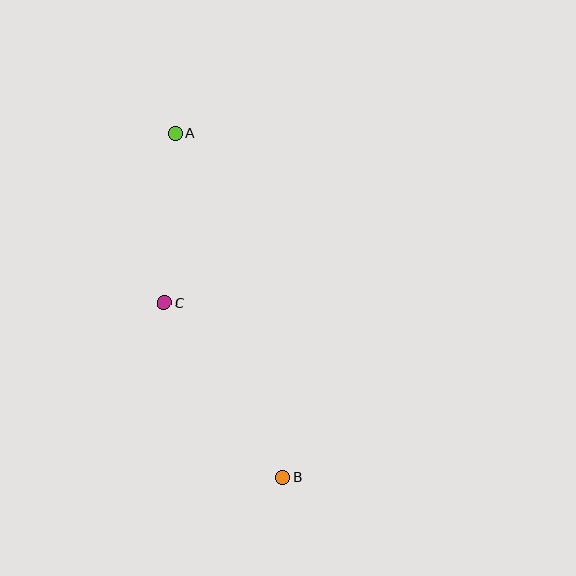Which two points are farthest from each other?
Points A and B are farthest from each other.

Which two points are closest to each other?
Points A and C are closest to each other.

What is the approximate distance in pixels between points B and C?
The distance between B and C is approximately 211 pixels.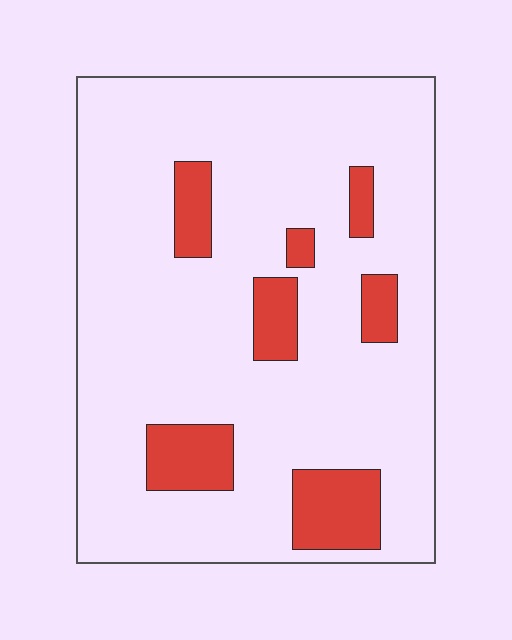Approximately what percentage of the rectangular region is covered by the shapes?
Approximately 15%.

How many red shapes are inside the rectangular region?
7.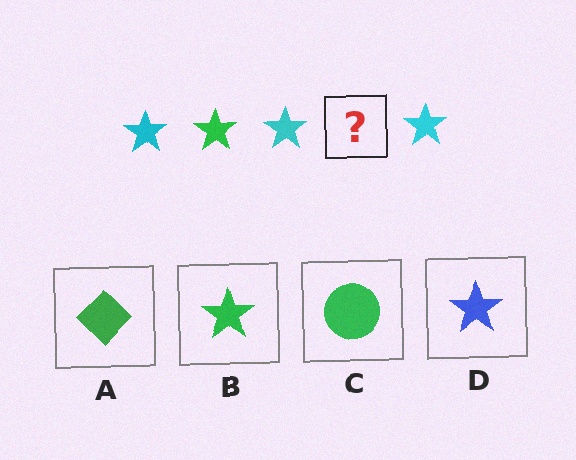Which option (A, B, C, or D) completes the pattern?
B.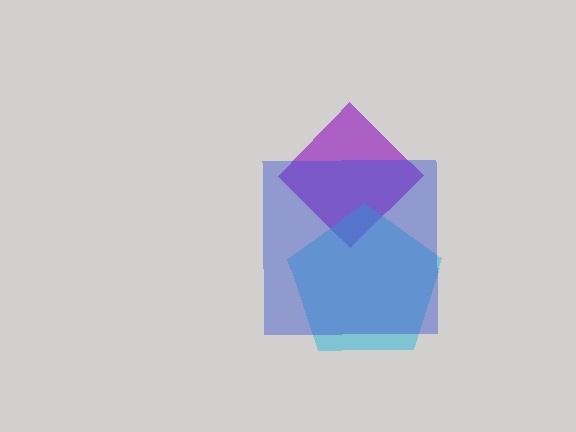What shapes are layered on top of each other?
The layered shapes are: a purple diamond, a cyan pentagon, a blue square.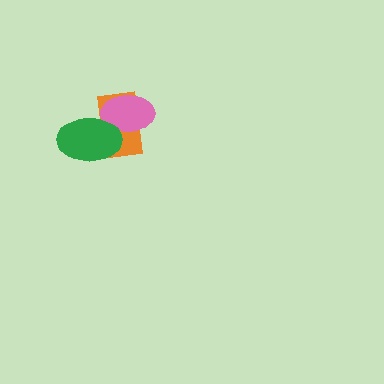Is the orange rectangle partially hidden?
Yes, it is partially covered by another shape.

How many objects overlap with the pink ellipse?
2 objects overlap with the pink ellipse.